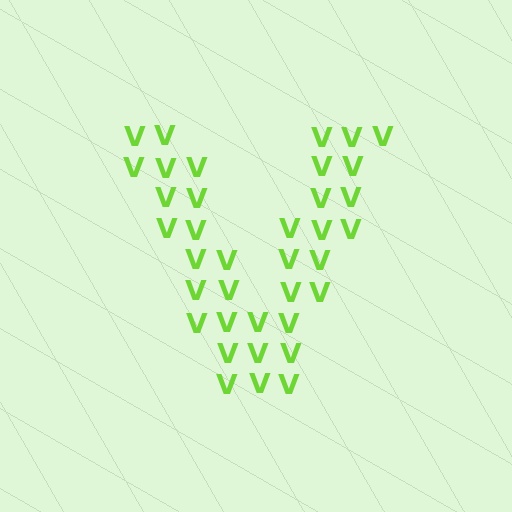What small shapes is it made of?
It is made of small letter V's.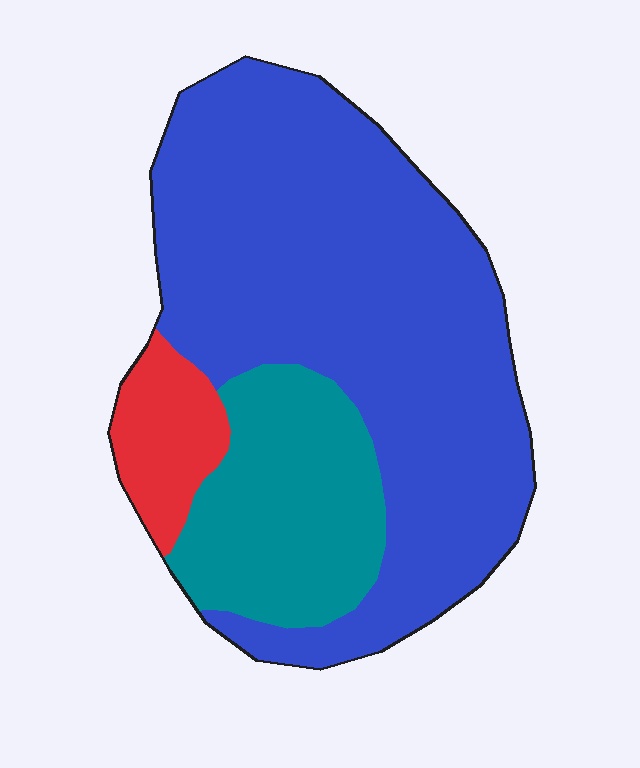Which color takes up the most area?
Blue, at roughly 70%.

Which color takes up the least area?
Red, at roughly 10%.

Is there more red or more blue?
Blue.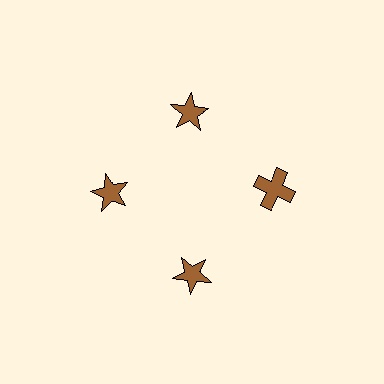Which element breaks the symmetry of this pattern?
The brown cross at roughly the 3 o'clock position breaks the symmetry. All other shapes are brown stars.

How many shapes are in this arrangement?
There are 4 shapes arranged in a ring pattern.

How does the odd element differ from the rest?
It has a different shape: cross instead of star.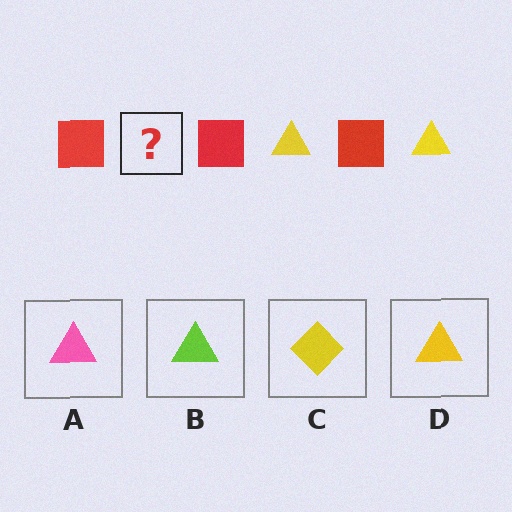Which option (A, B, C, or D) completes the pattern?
D.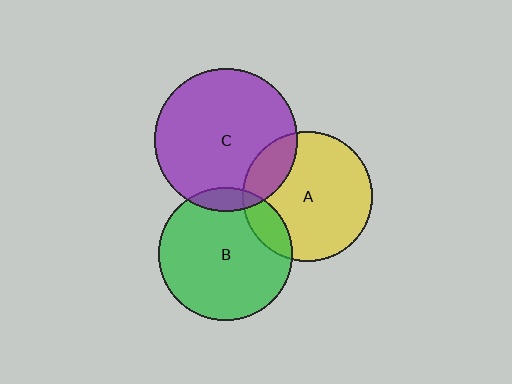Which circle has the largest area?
Circle C (purple).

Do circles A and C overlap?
Yes.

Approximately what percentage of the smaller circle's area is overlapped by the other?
Approximately 20%.